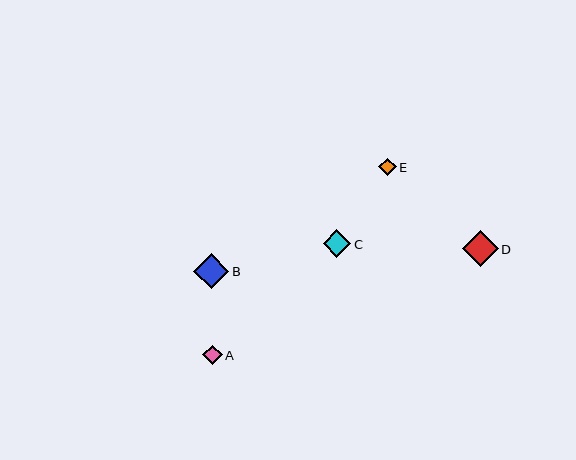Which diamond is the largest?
Diamond D is the largest with a size of approximately 36 pixels.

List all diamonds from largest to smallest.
From largest to smallest: D, B, C, A, E.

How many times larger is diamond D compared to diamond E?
Diamond D is approximately 2.1 times the size of diamond E.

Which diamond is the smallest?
Diamond E is the smallest with a size of approximately 17 pixels.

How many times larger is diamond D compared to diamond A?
Diamond D is approximately 1.8 times the size of diamond A.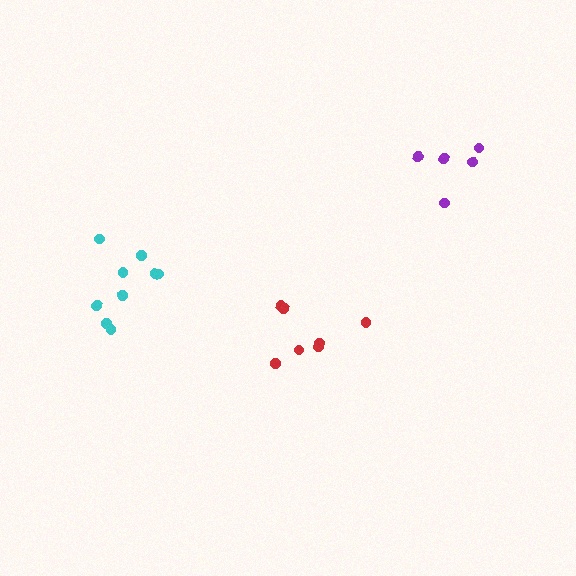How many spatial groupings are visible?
There are 3 spatial groupings.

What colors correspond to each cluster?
The clusters are colored: cyan, red, purple.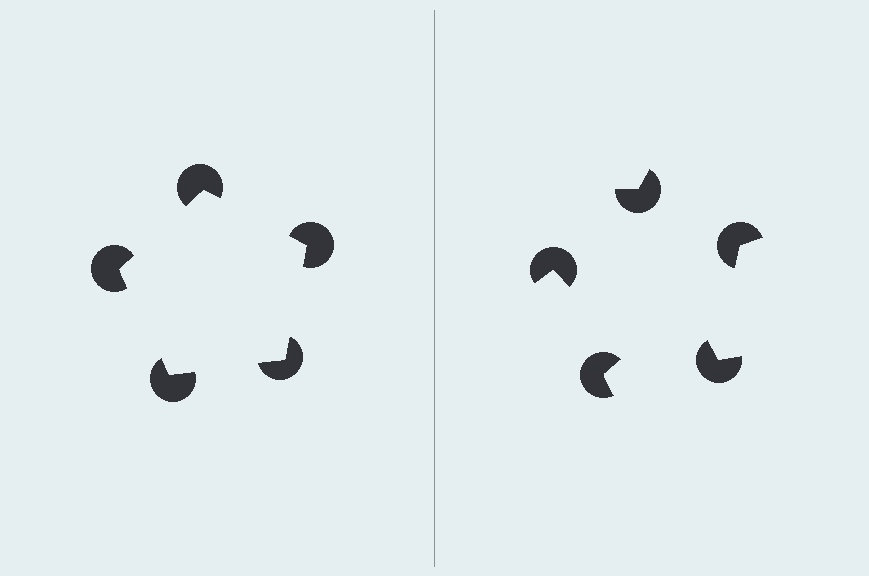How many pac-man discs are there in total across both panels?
10 — 5 on each side.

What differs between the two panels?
The pac-man discs are positioned identically on both sides; only the wedge orientations differ. On the left they align to a pentagon; on the right they are misaligned.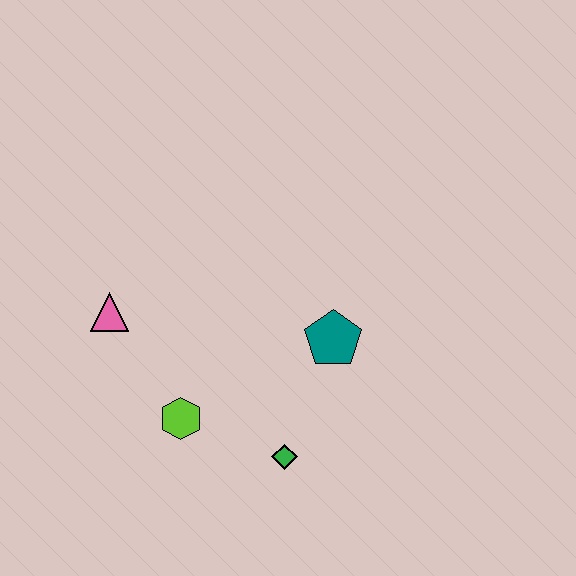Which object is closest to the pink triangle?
The lime hexagon is closest to the pink triangle.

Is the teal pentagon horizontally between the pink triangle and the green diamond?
No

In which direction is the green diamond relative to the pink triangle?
The green diamond is to the right of the pink triangle.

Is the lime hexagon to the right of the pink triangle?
Yes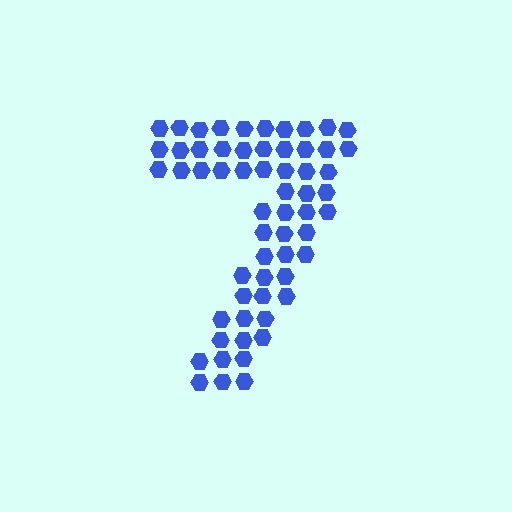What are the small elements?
The small elements are hexagons.